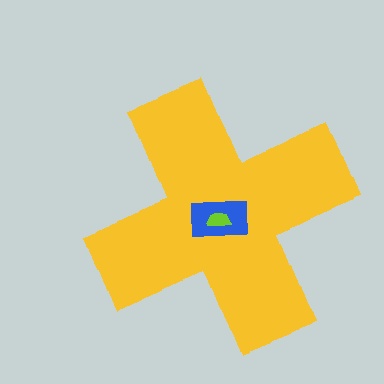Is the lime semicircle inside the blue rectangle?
Yes.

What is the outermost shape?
The yellow cross.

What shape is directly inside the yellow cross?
The blue rectangle.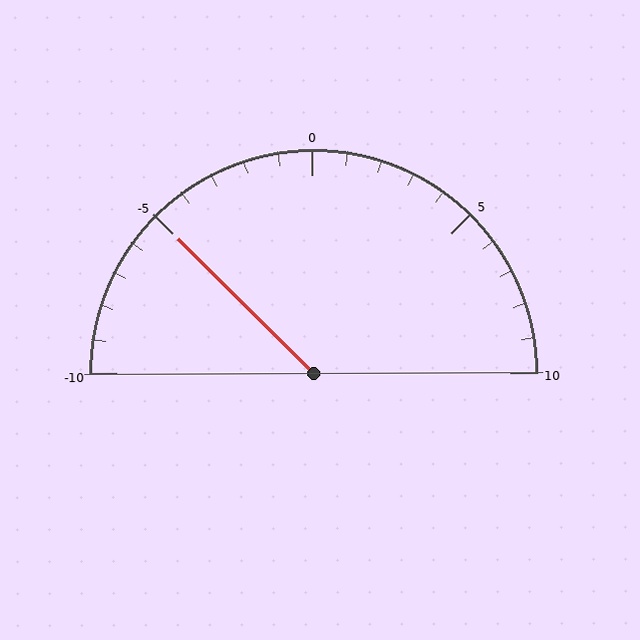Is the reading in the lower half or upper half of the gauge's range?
The reading is in the lower half of the range (-10 to 10).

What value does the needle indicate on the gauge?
The needle indicates approximately -5.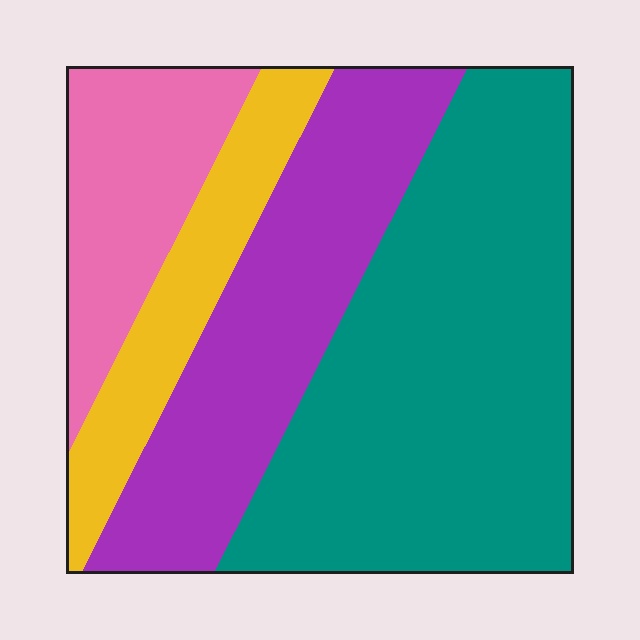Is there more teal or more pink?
Teal.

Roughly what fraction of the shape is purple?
Purple covers 26% of the shape.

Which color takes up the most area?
Teal, at roughly 45%.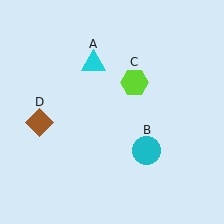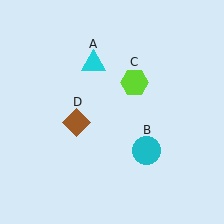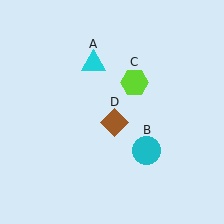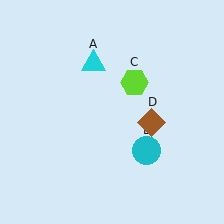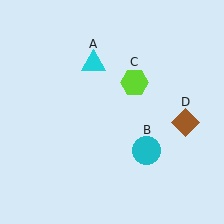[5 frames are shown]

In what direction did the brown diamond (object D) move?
The brown diamond (object D) moved right.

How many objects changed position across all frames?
1 object changed position: brown diamond (object D).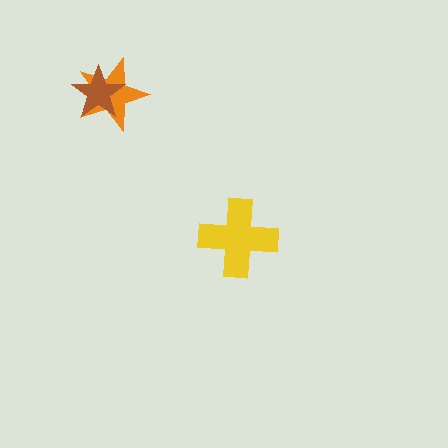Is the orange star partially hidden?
Yes, it is partially covered by another shape.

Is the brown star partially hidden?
No, no other shape covers it.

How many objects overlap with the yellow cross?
0 objects overlap with the yellow cross.